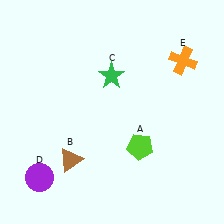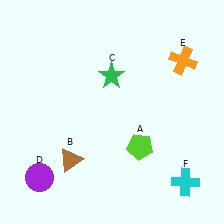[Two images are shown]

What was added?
A cyan cross (F) was added in Image 2.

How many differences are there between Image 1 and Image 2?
There is 1 difference between the two images.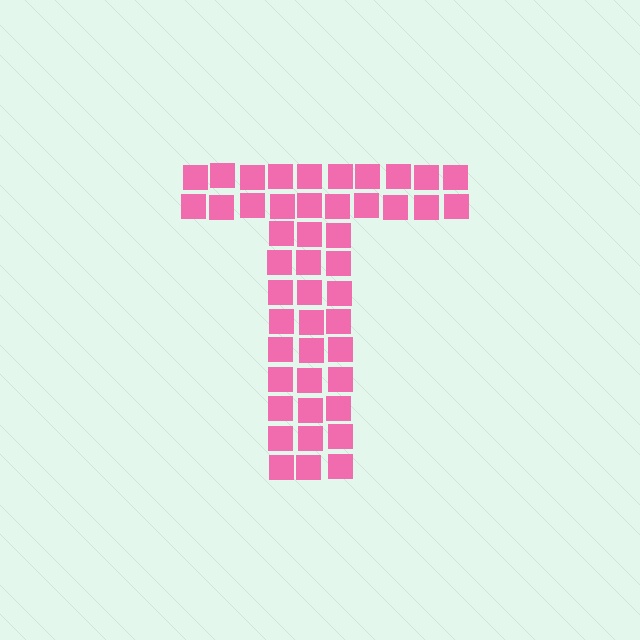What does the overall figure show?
The overall figure shows the letter T.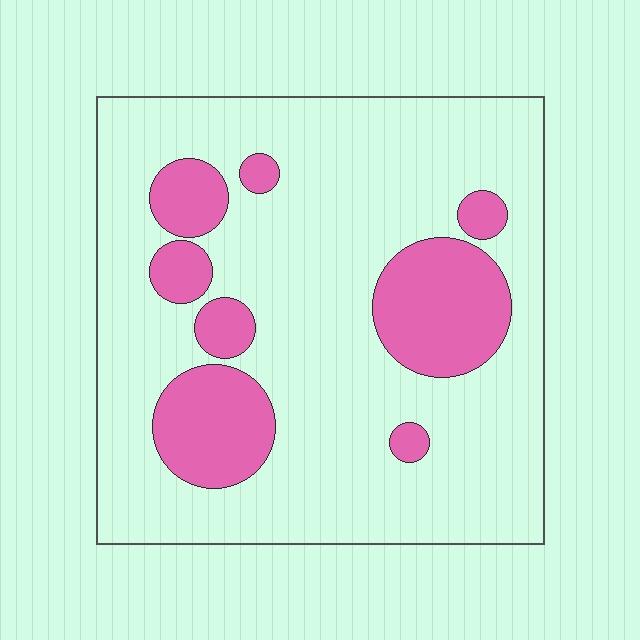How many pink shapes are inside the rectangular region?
8.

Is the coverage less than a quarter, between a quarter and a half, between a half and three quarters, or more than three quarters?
Less than a quarter.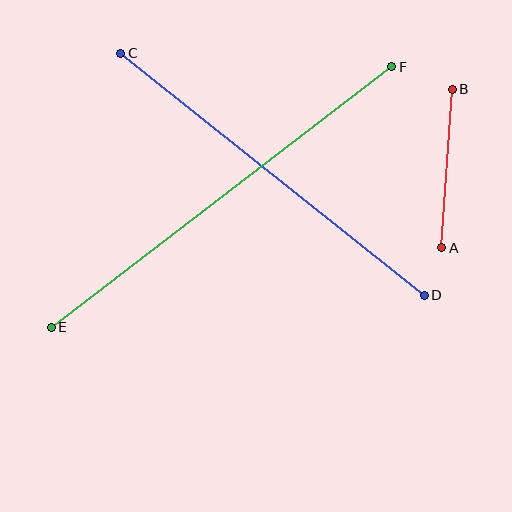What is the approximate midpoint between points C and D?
The midpoint is at approximately (273, 174) pixels.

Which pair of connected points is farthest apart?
Points E and F are farthest apart.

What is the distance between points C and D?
The distance is approximately 388 pixels.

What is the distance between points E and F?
The distance is approximately 429 pixels.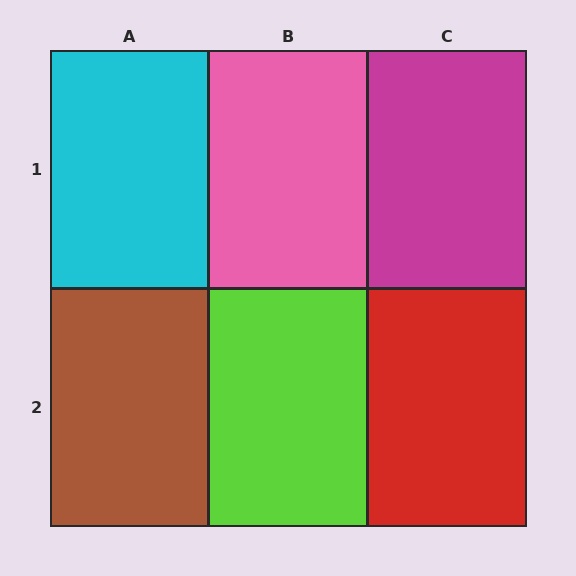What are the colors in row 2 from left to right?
Brown, lime, red.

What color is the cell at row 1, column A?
Cyan.